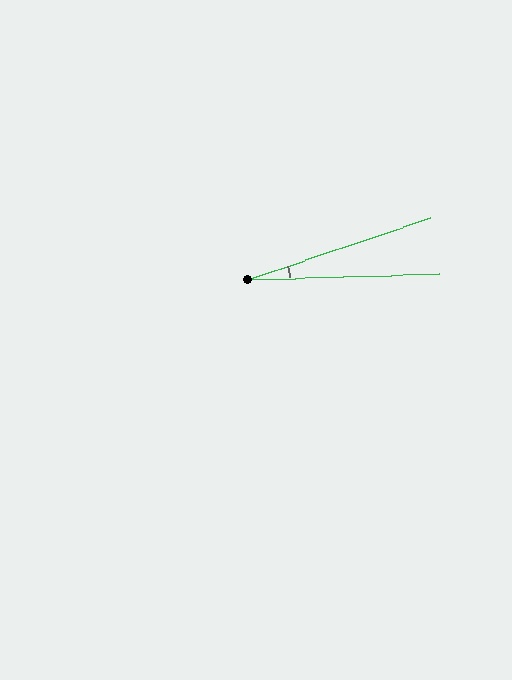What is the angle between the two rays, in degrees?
Approximately 17 degrees.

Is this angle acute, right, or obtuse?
It is acute.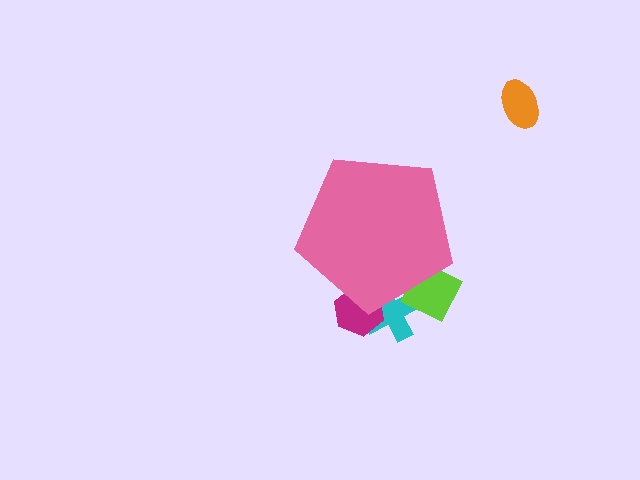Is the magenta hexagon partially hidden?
Yes, the magenta hexagon is partially hidden behind the pink pentagon.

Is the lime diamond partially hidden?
Yes, the lime diamond is partially hidden behind the pink pentagon.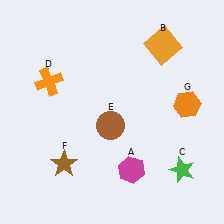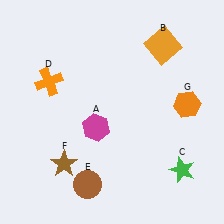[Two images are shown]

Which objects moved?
The objects that moved are: the magenta hexagon (A), the brown circle (E).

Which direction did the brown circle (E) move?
The brown circle (E) moved down.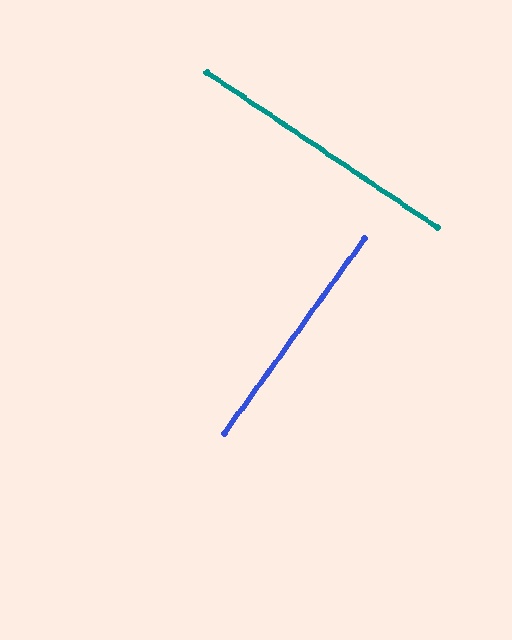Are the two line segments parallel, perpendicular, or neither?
Perpendicular — they meet at approximately 88°.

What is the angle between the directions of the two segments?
Approximately 88 degrees.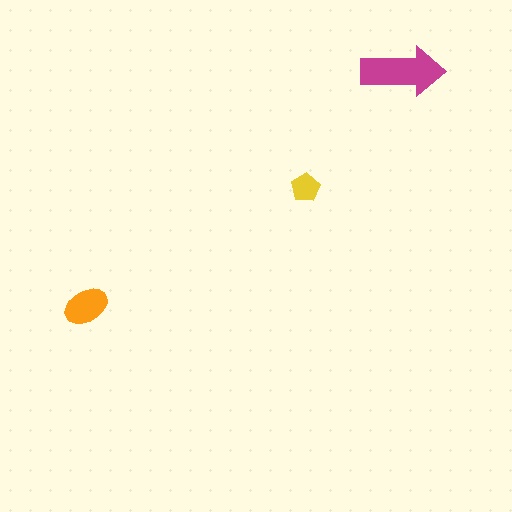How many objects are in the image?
There are 3 objects in the image.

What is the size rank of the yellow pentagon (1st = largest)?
3rd.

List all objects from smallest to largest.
The yellow pentagon, the orange ellipse, the magenta arrow.